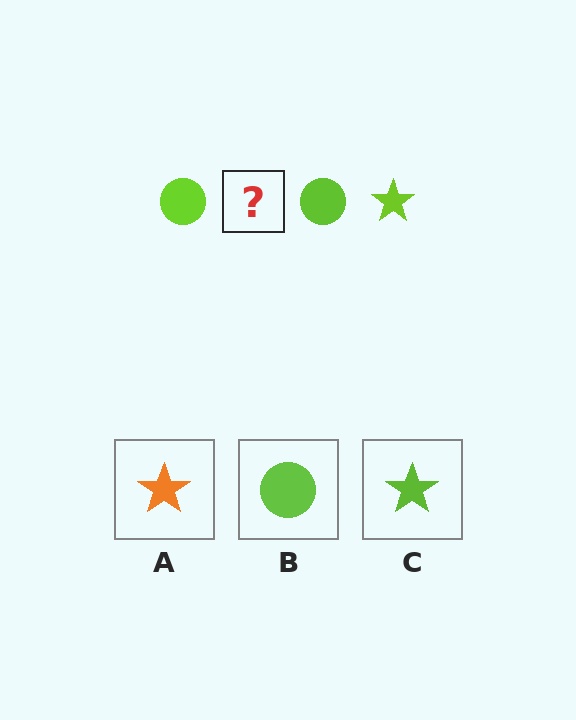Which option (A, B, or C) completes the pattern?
C.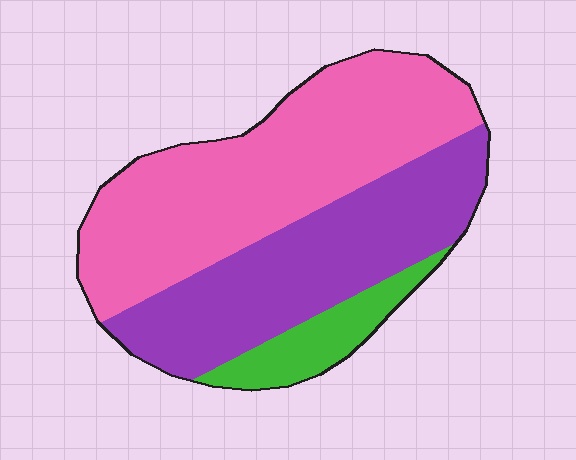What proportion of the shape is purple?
Purple takes up about three eighths (3/8) of the shape.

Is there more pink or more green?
Pink.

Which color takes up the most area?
Pink, at roughly 50%.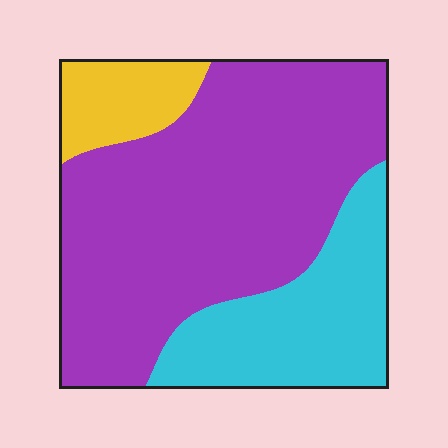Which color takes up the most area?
Purple, at roughly 65%.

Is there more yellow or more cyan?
Cyan.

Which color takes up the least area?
Yellow, at roughly 10%.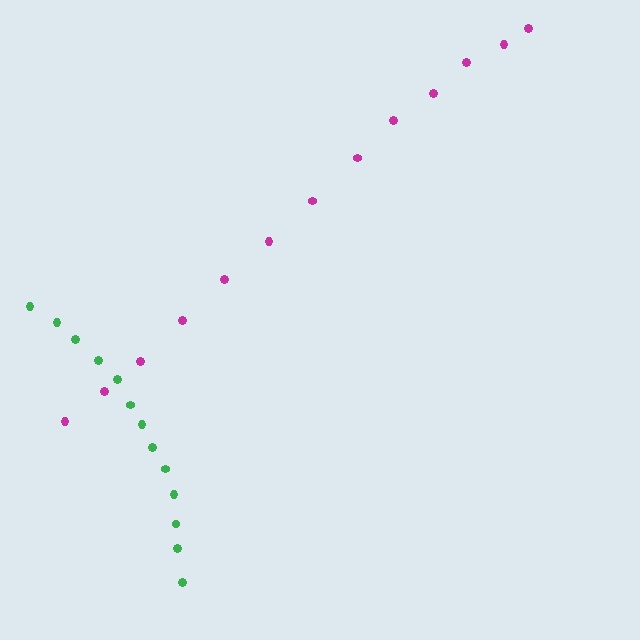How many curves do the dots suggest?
There are 2 distinct paths.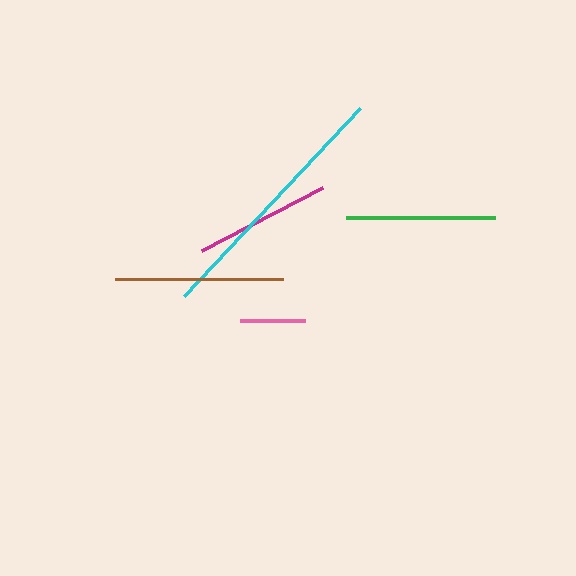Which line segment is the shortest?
The pink line is the shortest at approximately 65 pixels.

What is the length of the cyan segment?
The cyan segment is approximately 258 pixels long.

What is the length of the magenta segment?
The magenta segment is approximately 136 pixels long.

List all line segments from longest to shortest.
From longest to shortest: cyan, brown, green, magenta, pink.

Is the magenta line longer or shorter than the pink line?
The magenta line is longer than the pink line.